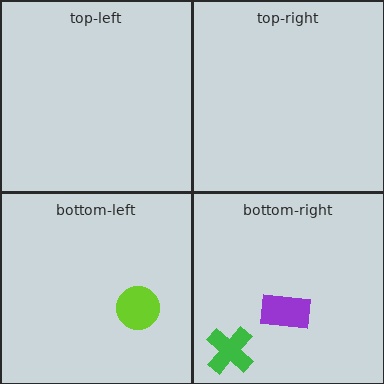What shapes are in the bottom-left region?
The lime circle.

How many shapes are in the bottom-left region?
1.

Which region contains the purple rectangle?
The bottom-right region.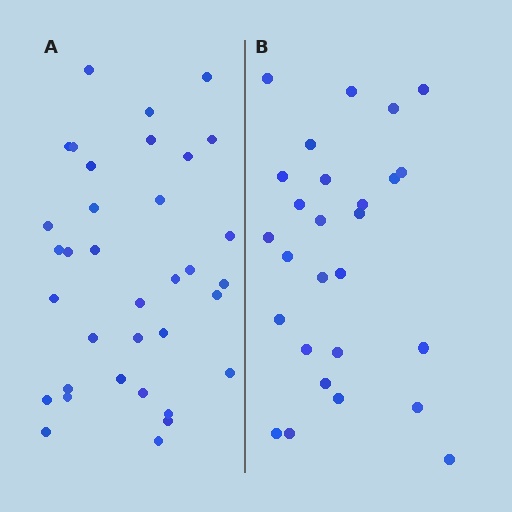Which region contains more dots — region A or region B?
Region A (the left region) has more dots.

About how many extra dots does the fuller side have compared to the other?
Region A has roughly 8 or so more dots than region B.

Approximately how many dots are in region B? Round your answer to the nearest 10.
About 30 dots. (The exact count is 27, which rounds to 30.)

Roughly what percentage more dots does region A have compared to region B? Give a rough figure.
About 30% more.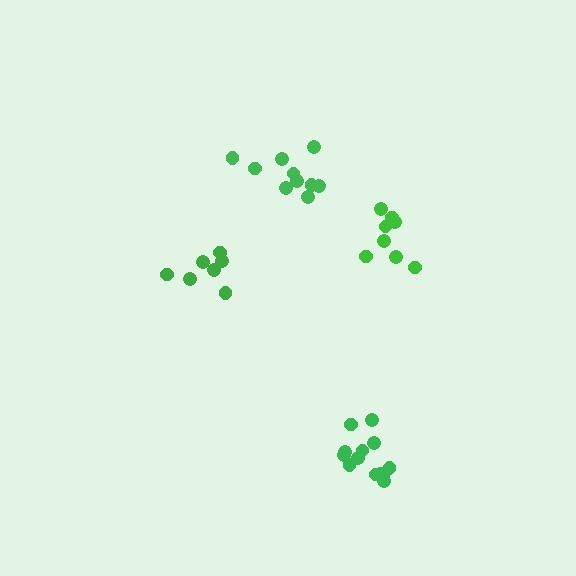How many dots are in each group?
Group 1: 8 dots, Group 2: 7 dots, Group 3: 13 dots, Group 4: 10 dots (38 total).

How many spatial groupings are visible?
There are 4 spatial groupings.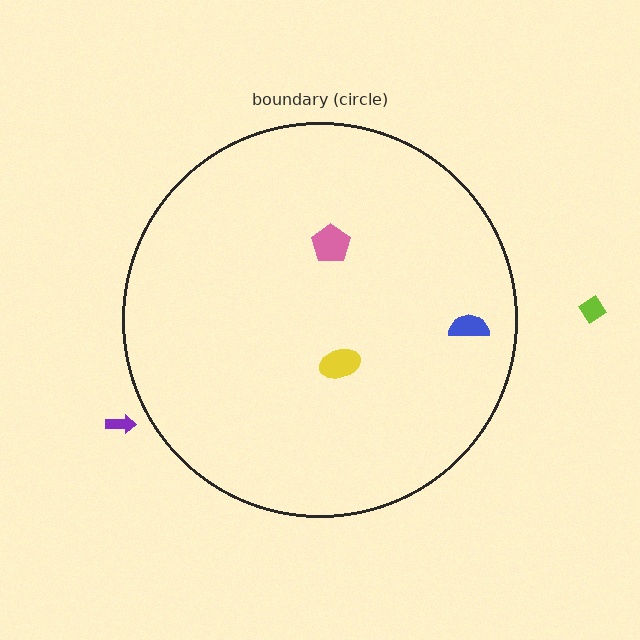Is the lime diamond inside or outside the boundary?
Outside.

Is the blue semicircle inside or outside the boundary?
Inside.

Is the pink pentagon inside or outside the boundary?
Inside.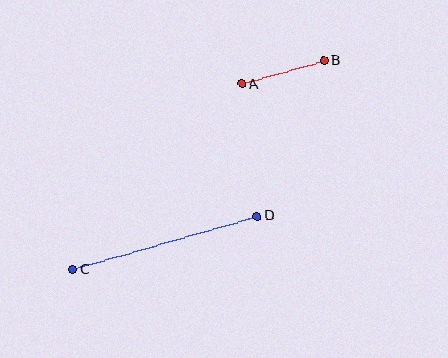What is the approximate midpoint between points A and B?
The midpoint is at approximately (283, 72) pixels.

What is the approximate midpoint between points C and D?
The midpoint is at approximately (165, 243) pixels.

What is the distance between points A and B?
The distance is approximately 85 pixels.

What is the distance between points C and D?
The distance is approximately 192 pixels.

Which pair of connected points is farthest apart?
Points C and D are farthest apart.